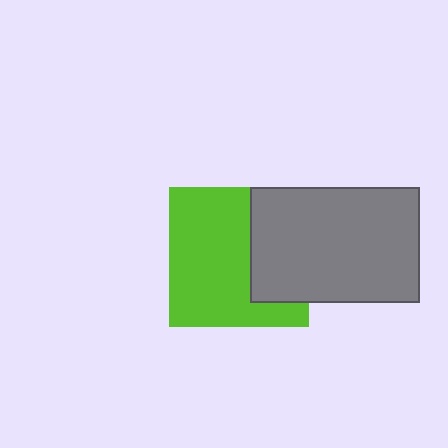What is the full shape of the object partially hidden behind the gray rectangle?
The partially hidden object is a lime square.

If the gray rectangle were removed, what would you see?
You would see the complete lime square.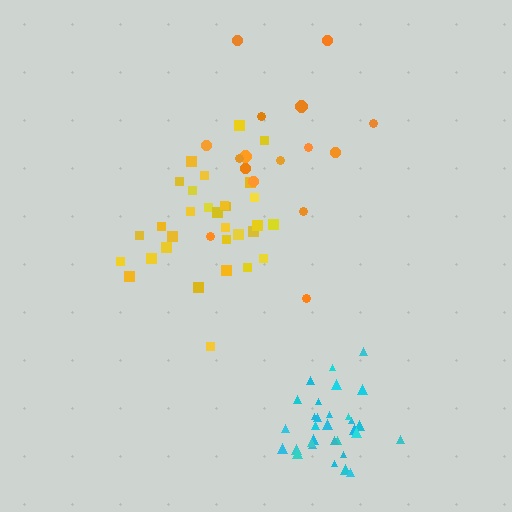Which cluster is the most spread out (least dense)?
Orange.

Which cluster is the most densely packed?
Cyan.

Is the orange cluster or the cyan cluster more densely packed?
Cyan.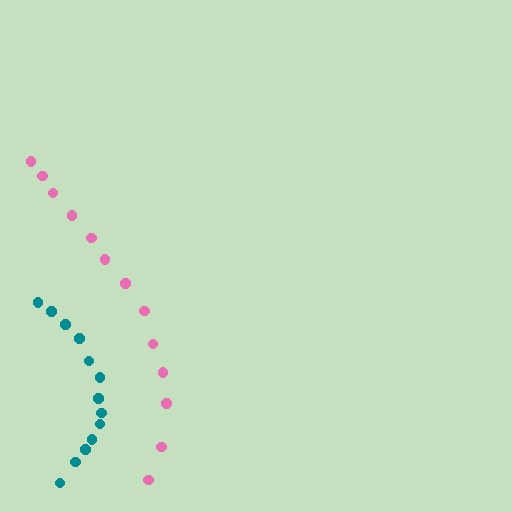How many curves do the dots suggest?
There are 2 distinct paths.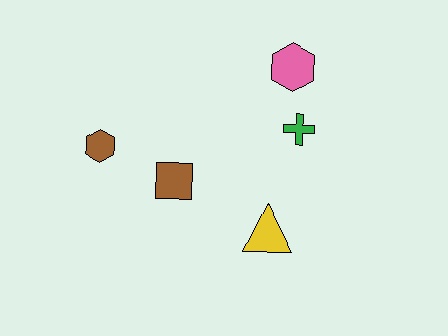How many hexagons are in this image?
There are 2 hexagons.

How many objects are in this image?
There are 5 objects.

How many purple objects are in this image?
There are no purple objects.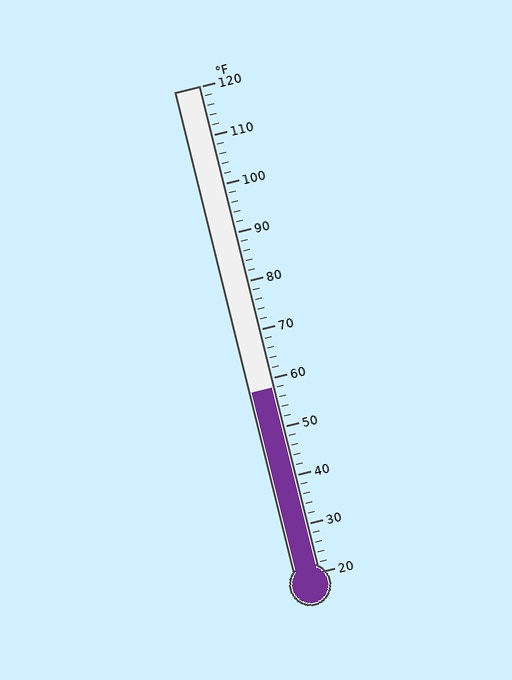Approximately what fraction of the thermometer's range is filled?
The thermometer is filled to approximately 40% of its range.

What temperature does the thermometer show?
The thermometer shows approximately 58°F.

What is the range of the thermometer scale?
The thermometer scale ranges from 20°F to 120°F.